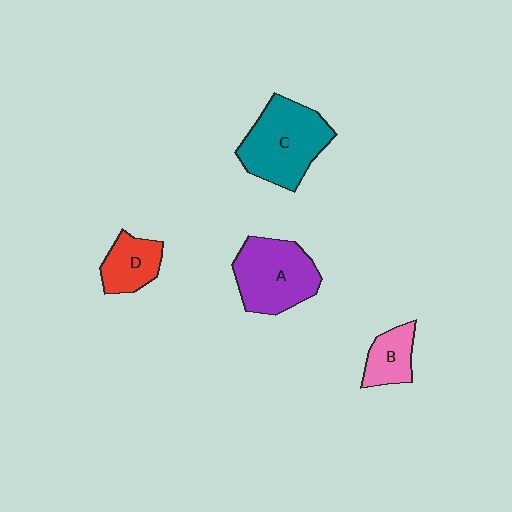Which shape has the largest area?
Shape C (teal).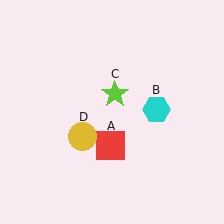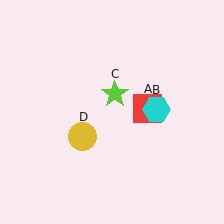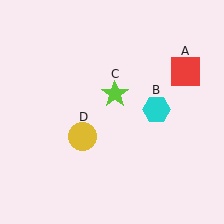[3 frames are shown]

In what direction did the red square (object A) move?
The red square (object A) moved up and to the right.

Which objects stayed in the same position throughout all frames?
Cyan hexagon (object B) and lime star (object C) and yellow circle (object D) remained stationary.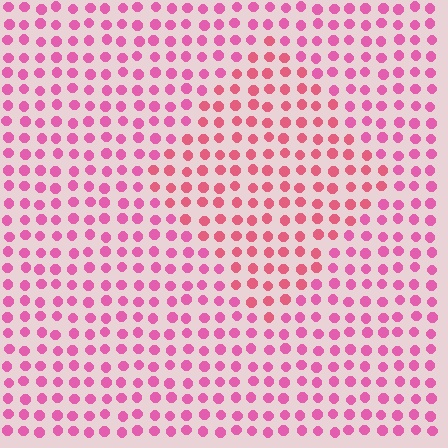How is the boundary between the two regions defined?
The boundary is defined purely by a slight shift in hue (about 22 degrees). Spacing, size, and orientation are identical on both sides.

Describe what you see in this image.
The image is filled with small pink elements in a uniform arrangement. A diamond-shaped region is visible where the elements are tinted to a slightly different hue, forming a subtle color boundary.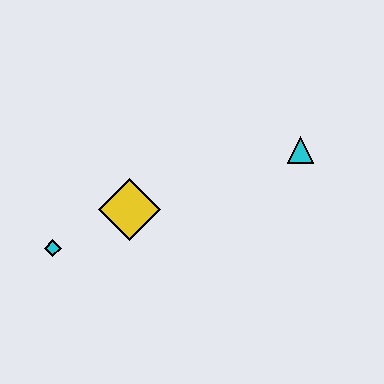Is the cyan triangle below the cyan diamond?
No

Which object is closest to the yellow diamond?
The cyan diamond is closest to the yellow diamond.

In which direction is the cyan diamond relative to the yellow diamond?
The cyan diamond is to the left of the yellow diamond.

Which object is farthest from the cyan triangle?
The cyan diamond is farthest from the cyan triangle.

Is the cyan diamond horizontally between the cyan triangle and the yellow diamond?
No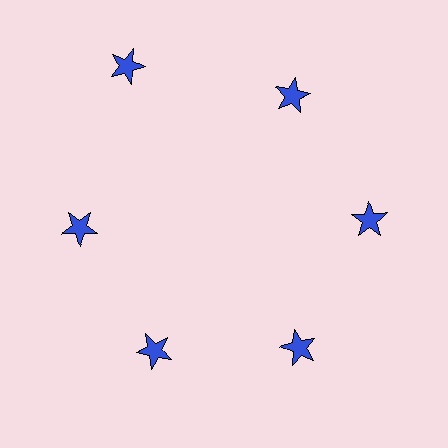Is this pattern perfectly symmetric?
No. The 6 blue stars are arranged in a ring, but one element near the 11 o'clock position is pushed outward from the center, breaking the 6-fold rotational symmetry.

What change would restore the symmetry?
The symmetry would be restored by moving it inward, back onto the ring so that all 6 stars sit at equal angles and equal distance from the center.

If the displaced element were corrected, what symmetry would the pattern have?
It would have 6-fold rotational symmetry — the pattern would map onto itself every 60 degrees.